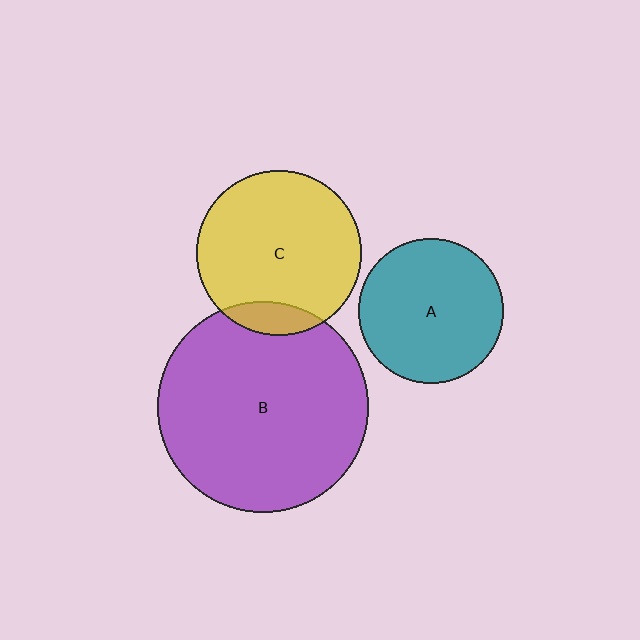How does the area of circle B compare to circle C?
Approximately 1.6 times.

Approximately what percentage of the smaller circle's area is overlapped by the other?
Approximately 10%.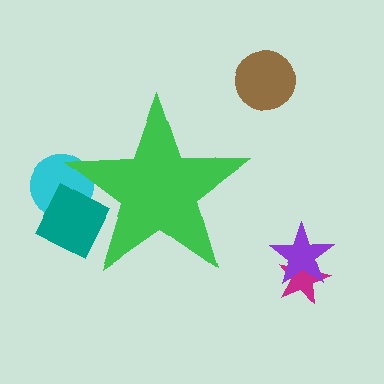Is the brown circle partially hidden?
No, the brown circle is fully visible.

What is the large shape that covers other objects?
A green star.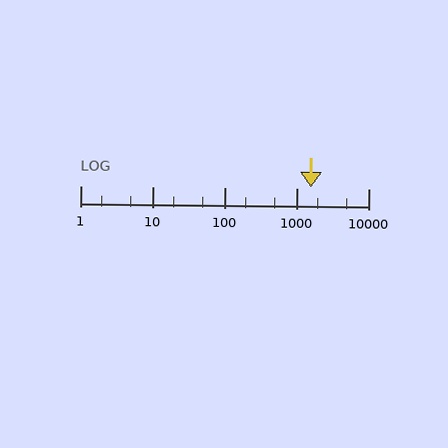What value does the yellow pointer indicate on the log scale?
The pointer indicates approximately 1600.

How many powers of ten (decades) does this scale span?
The scale spans 4 decades, from 1 to 10000.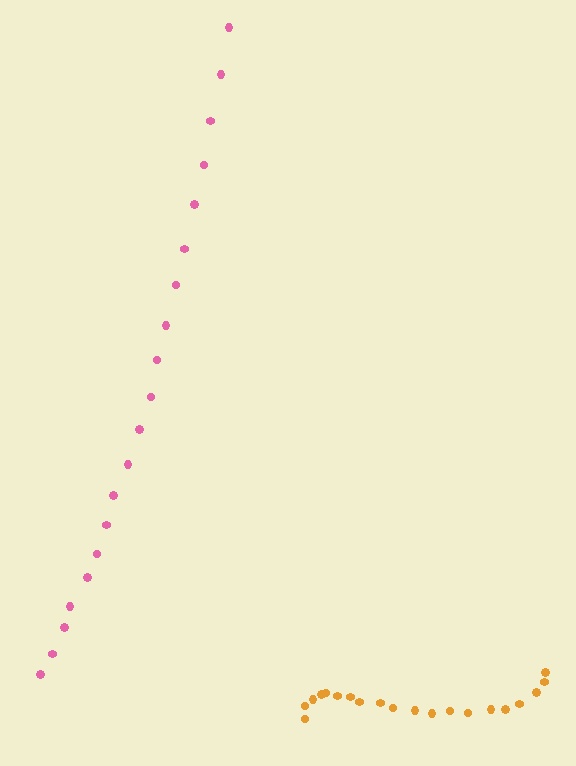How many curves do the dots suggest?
There are 2 distinct paths.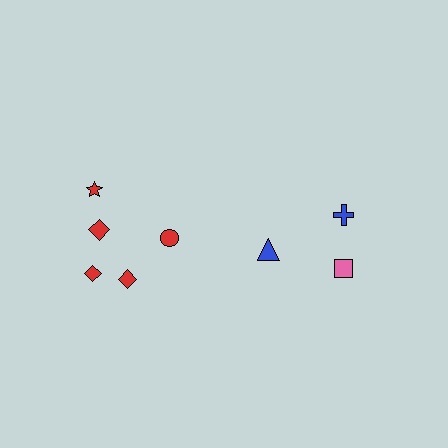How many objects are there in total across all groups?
There are 8 objects.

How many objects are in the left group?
There are 5 objects.